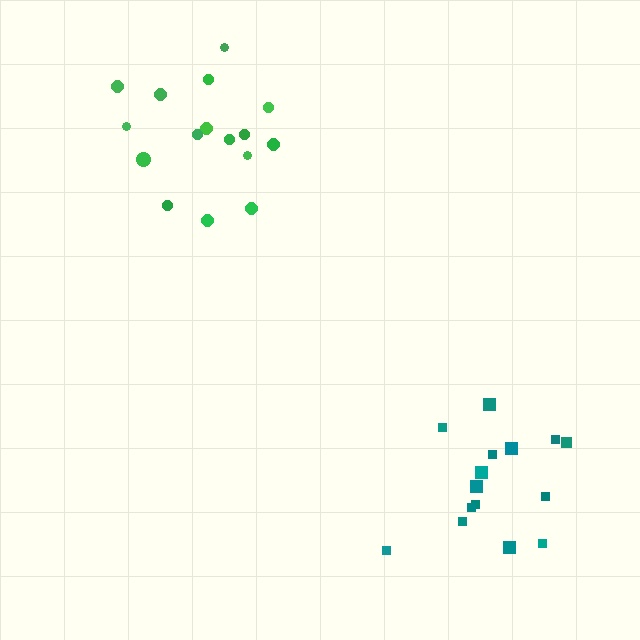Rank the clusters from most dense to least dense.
teal, green.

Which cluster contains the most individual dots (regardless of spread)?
Green (16).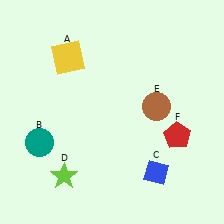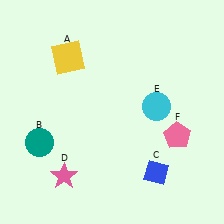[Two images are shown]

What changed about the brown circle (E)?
In Image 1, E is brown. In Image 2, it changed to cyan.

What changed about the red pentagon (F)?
In Image 1, F is red. In Image 2, it changed to pink.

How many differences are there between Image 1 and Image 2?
There are 3 differences between the two images.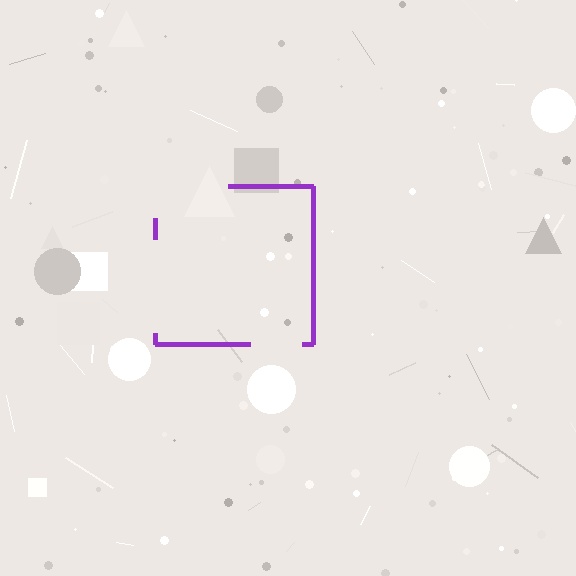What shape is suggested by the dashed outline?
The dashed outline suggests a square.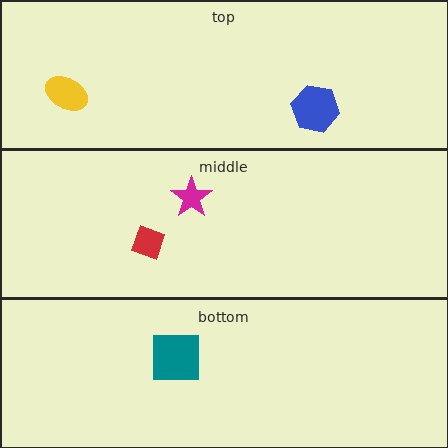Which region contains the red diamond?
The middle region.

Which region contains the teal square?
The bottom region.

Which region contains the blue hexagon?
The top region.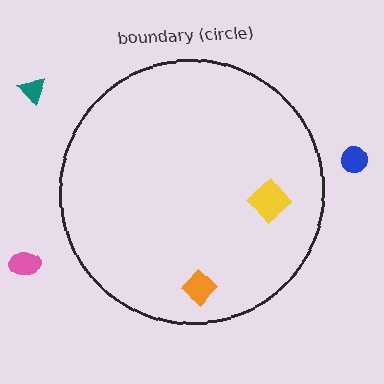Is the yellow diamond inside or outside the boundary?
Inside.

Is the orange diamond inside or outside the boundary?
Inside.